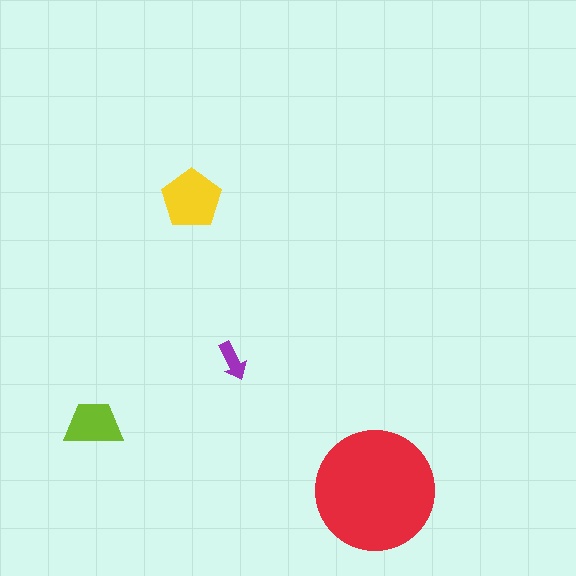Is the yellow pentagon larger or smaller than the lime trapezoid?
Larger.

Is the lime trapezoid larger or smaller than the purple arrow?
Larger.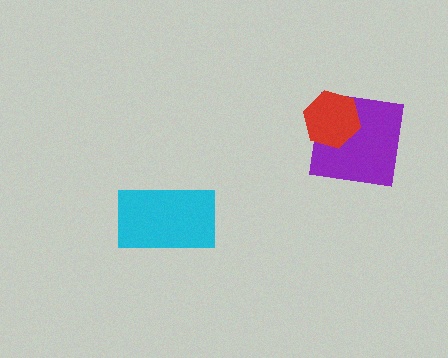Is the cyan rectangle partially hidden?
No, no other shape covers it.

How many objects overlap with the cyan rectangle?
0 objects overlap with the cyan rectangle.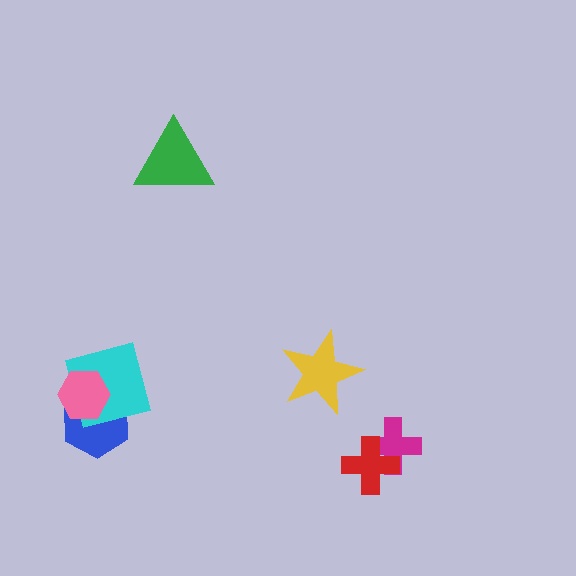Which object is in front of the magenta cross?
The red cross is in front of the magenta cross.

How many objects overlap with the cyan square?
2 objects overlap with the cyan square.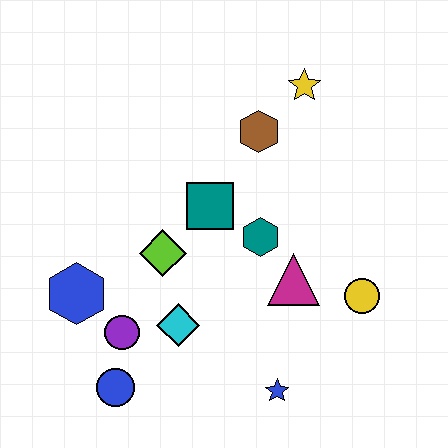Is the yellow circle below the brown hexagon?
Yes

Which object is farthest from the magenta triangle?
The blue hexagon is farthest from the magenta triangle.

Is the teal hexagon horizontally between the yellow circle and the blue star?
No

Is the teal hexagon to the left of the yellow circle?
Yes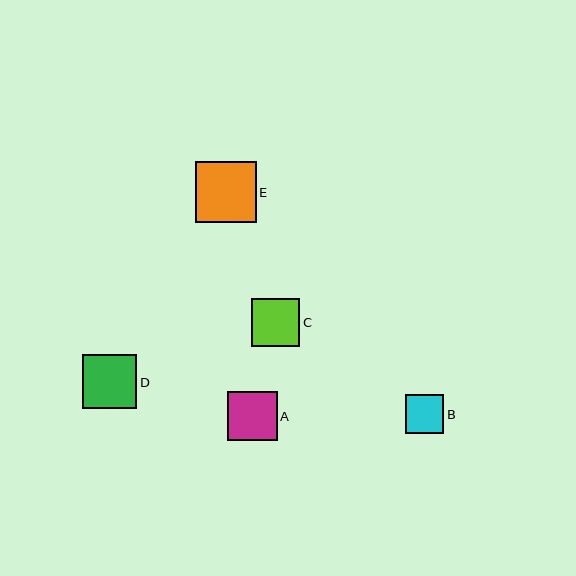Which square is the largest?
Square E is the largest with a size of approximately 61 pixels.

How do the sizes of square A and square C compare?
Square A and square C are approximately the same size.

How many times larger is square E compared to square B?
Square E is approximately 1.6 times the size of square B.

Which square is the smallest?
Square B is the smallest with a size of approximately 39 pixels.